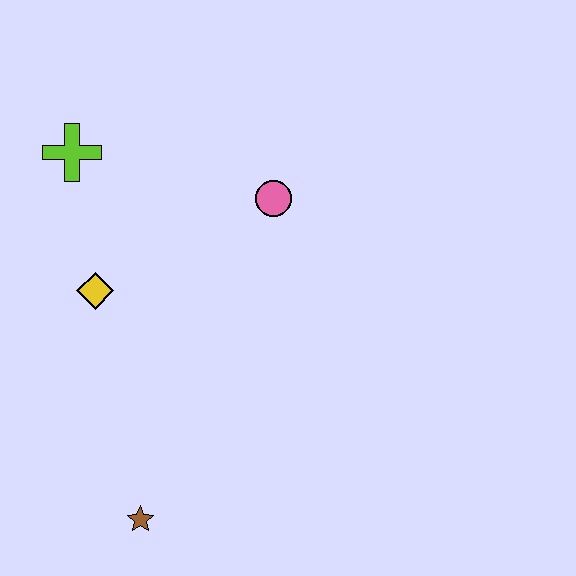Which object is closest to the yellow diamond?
The lime cross is closest to the yellow diamond.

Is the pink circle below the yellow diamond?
No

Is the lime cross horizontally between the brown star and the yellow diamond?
No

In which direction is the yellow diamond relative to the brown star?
The yellow diamond is above the brown star.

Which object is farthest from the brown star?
The lime cross is farthest from the brown star.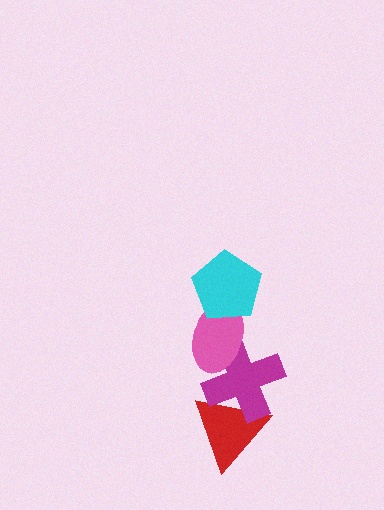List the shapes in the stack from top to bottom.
From top to bottom: the cyan pentagon, the pink ellipse, the magenta cross, the red triangle.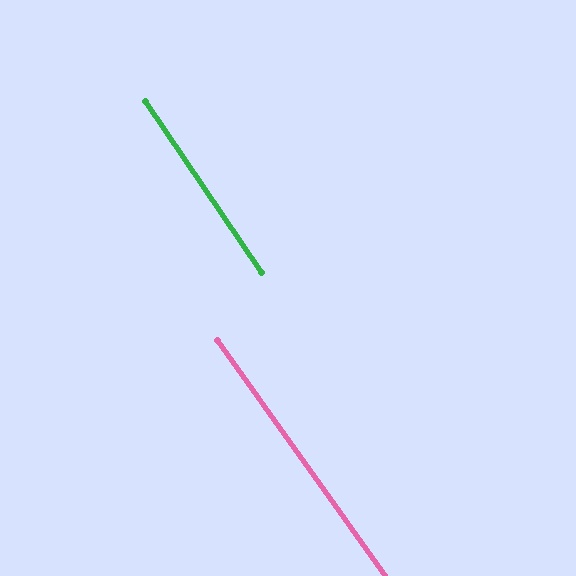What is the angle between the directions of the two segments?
Approximately 2 degrees.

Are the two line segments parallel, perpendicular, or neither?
Parallel — their directions differ by only 1.5°.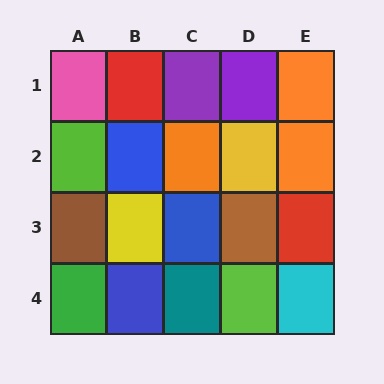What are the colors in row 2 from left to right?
Lime, blue, orange, yellow, orange.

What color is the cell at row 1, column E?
Orange.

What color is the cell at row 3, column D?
Brown.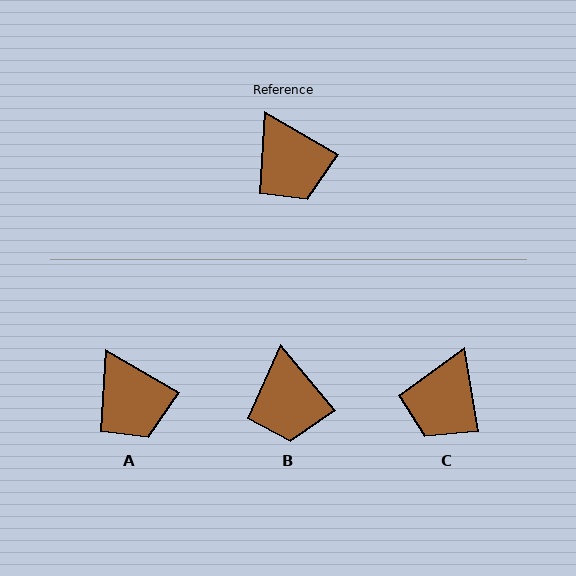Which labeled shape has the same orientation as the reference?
A.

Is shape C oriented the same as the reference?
No, it is off by about 50 degrees.